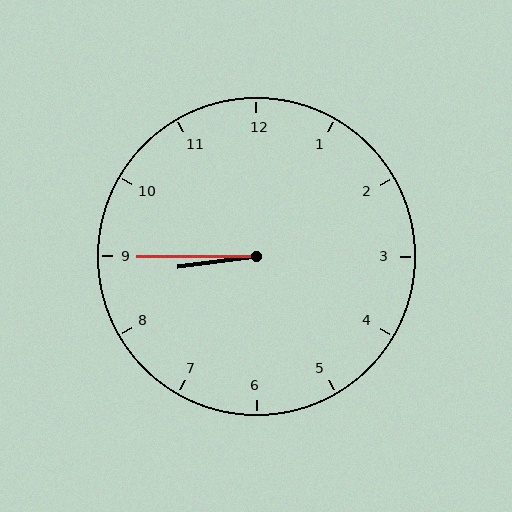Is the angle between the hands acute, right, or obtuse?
It is acute.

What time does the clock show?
8:45.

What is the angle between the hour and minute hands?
Approximately 8 degrees.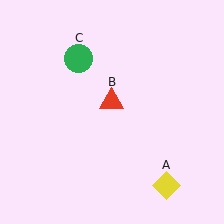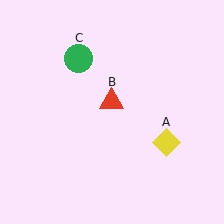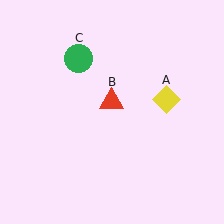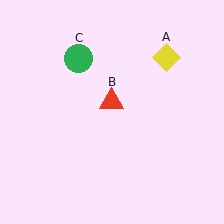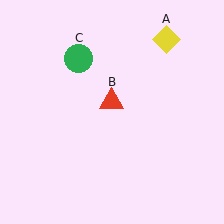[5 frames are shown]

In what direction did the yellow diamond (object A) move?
The yellow diamond (object A) moved up.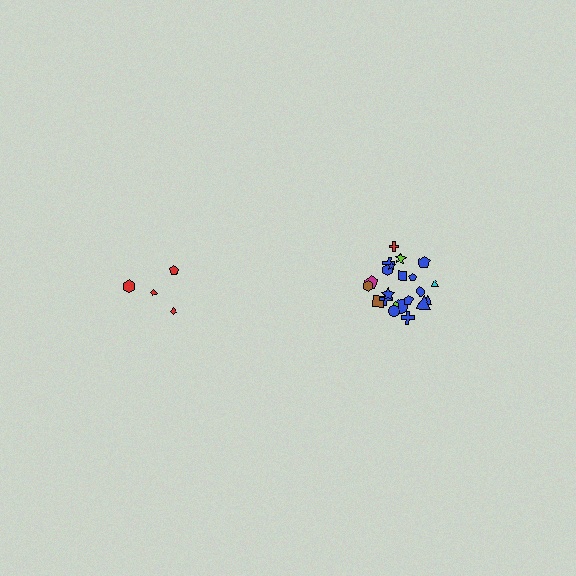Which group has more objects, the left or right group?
The right group.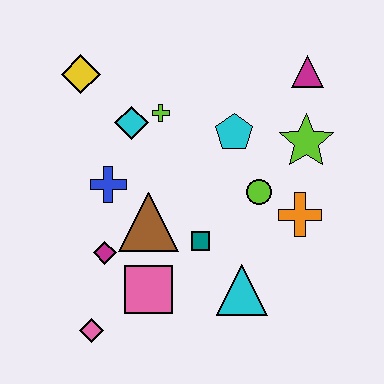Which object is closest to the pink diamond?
The pink square is closest to the pink diamond.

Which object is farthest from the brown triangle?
The magenta triangle is farthest from the brown triangle.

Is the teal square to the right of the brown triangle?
Yes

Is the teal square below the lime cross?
Yes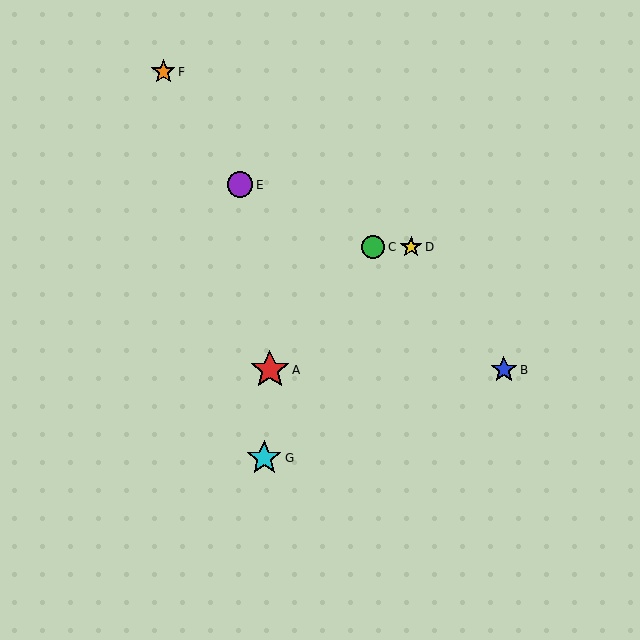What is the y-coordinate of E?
Object E is at y≈185.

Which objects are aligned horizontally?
Objects C, D are aligned horizontally.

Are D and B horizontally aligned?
No, D is at y≈247 and B is at y≈370.